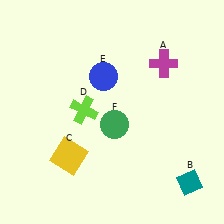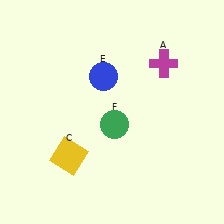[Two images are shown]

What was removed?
The lime cross (D), the teal diamond (B) were removed in Image 2.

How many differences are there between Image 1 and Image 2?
There are 2 differences between the two images.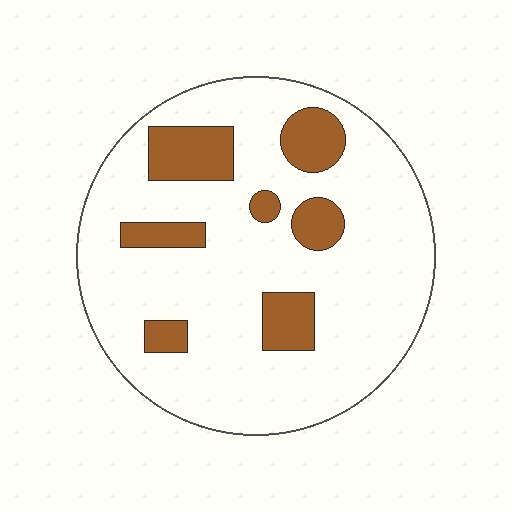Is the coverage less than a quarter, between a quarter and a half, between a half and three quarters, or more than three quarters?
Less than a quarter.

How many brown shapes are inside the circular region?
7.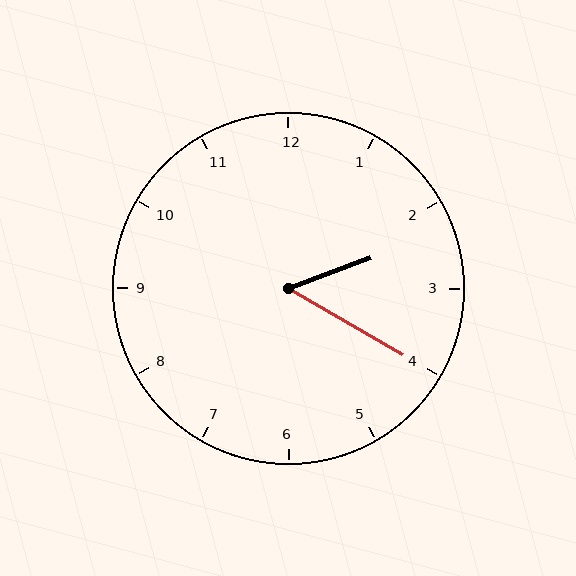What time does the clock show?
2:20.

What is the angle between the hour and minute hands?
Approximately 50 degrees.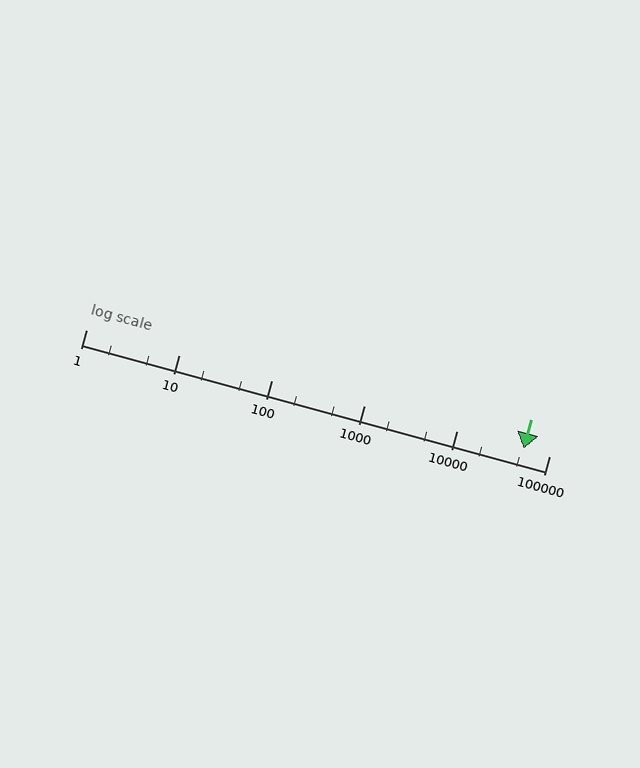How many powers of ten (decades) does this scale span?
The scale spans 5 decades, from 1 to 100000.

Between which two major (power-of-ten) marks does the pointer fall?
The pointer is between 10000 and 100000.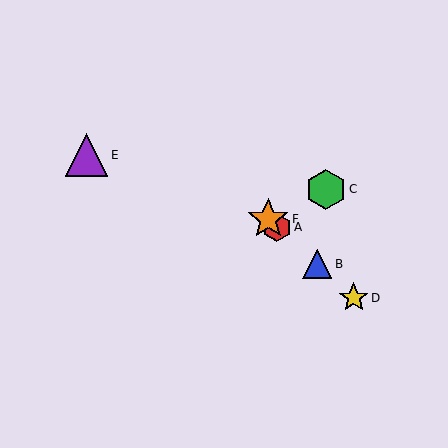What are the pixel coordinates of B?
Object B is at (317, 264).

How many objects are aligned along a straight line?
4 objects (A, B, D, F) are aligned along a straight line.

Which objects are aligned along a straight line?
Objects A, B, D, F are aligned along a straight line.